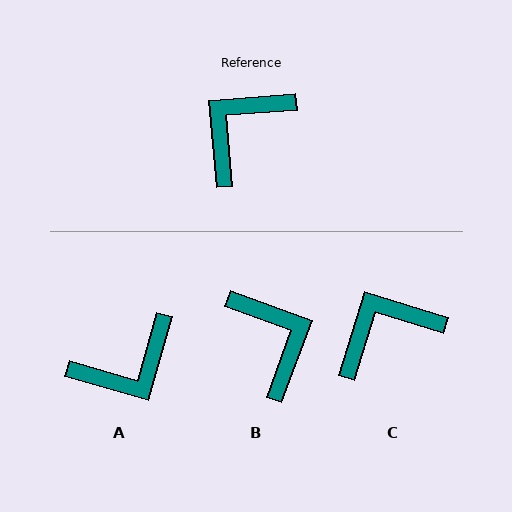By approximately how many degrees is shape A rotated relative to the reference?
Approximately 159 degrees counter-clockwise.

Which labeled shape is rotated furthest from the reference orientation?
A, about 159 degrees away.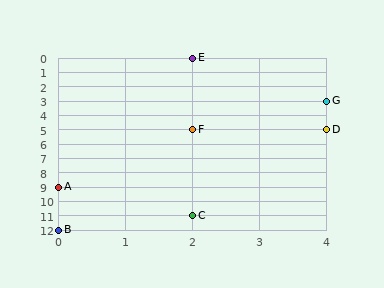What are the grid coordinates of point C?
Point C is at grid coordinates (2, 11).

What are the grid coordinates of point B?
Point B is at grid coordinates (0, 12).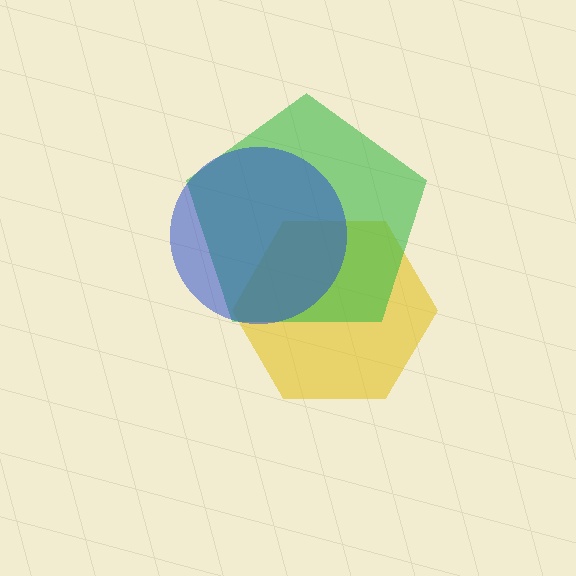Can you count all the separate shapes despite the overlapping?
Yes, there are 3 separate shapes.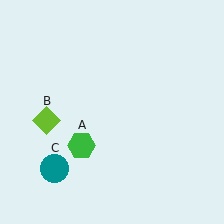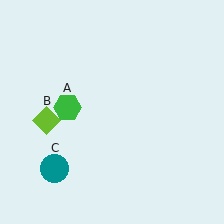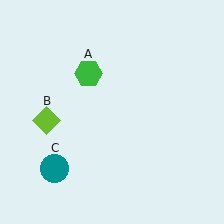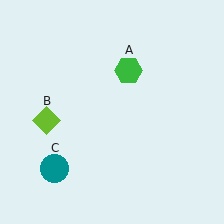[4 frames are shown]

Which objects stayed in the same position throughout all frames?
Lime diamond (object B) and teal circle (object C) remained stationary.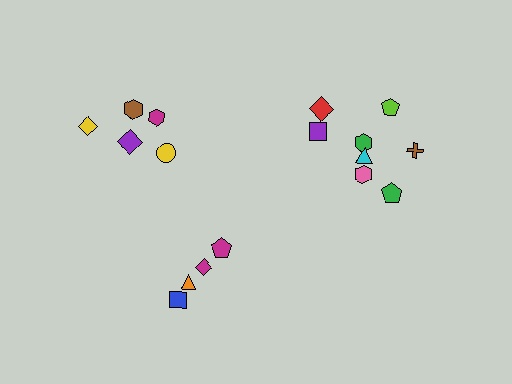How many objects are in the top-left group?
There are 5 objects.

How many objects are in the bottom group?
There are 4 objects.